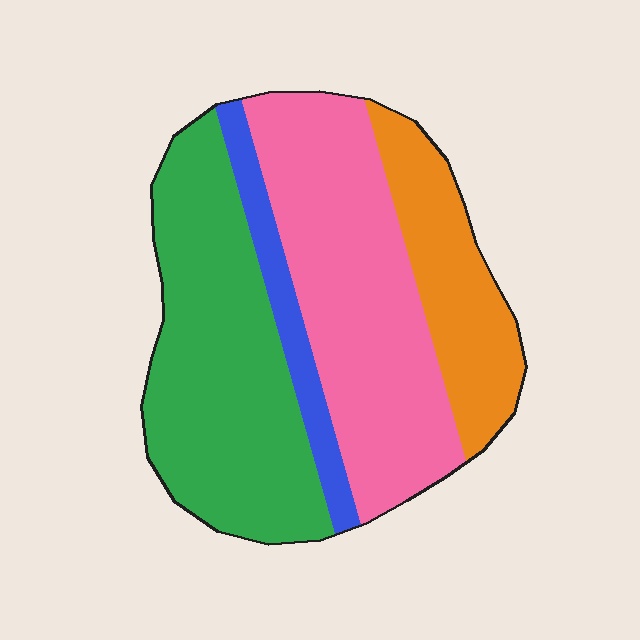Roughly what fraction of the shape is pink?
Pink takes up about three eighths (3/8) of the shape.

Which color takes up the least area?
Blue, at roughly 10%.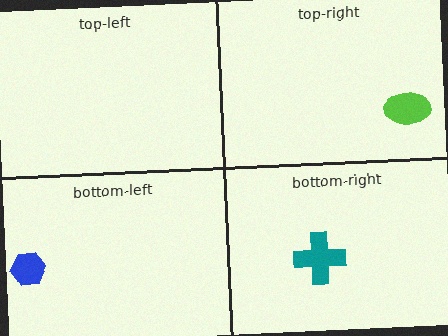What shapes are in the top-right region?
The lime ellipse.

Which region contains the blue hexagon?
The bottom-left region.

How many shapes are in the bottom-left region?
1.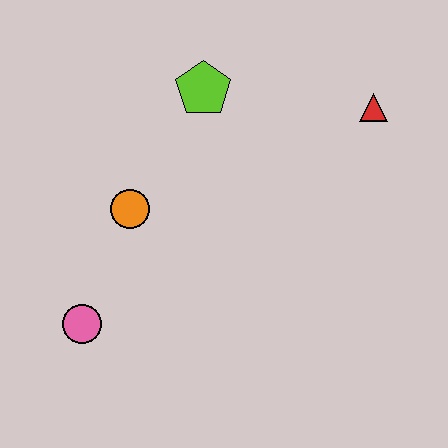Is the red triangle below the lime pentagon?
Yes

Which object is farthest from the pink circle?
The red triangle is farthest from the pink circle.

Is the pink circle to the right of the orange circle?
No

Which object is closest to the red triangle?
The lime pentagon is closest to the red triangle.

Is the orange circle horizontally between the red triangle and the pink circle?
Yes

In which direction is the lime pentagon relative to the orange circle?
The lime pentagon is above the orange circle.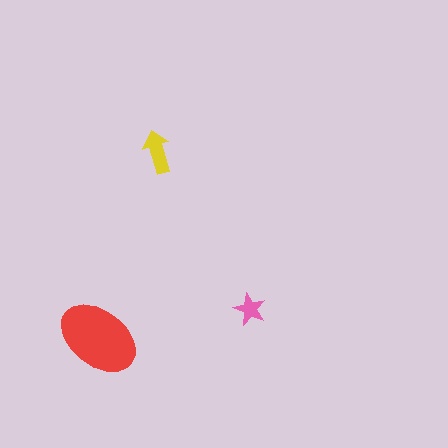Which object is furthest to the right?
The pink star is rightmost.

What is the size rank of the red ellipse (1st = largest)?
1st.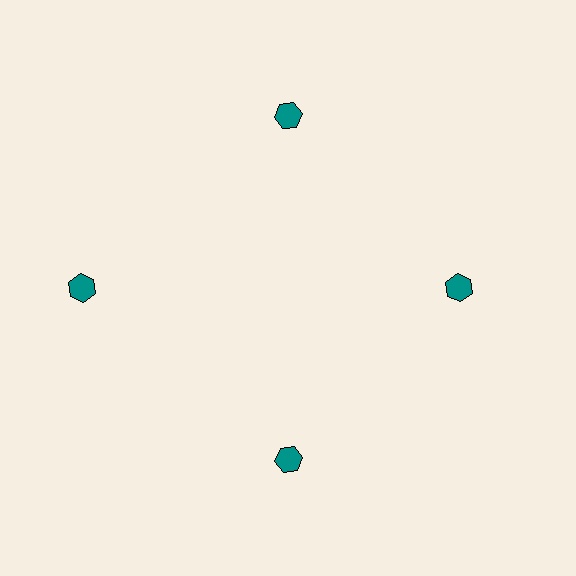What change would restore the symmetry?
The symmetry would be restored by moving it inward, back onto the ring so that all 4 hexagons sit at equal angles and equal distance from the center.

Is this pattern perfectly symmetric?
No. The 4 teal hexagons are arranged in a ring, but one element near the 9 o'clock position is pushed outward from the center, breaking the 4-fold rotational symmetry.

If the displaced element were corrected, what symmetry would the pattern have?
It would have 4-fold rotational symmetry — the pattern would map onto itself every 90 degrees.